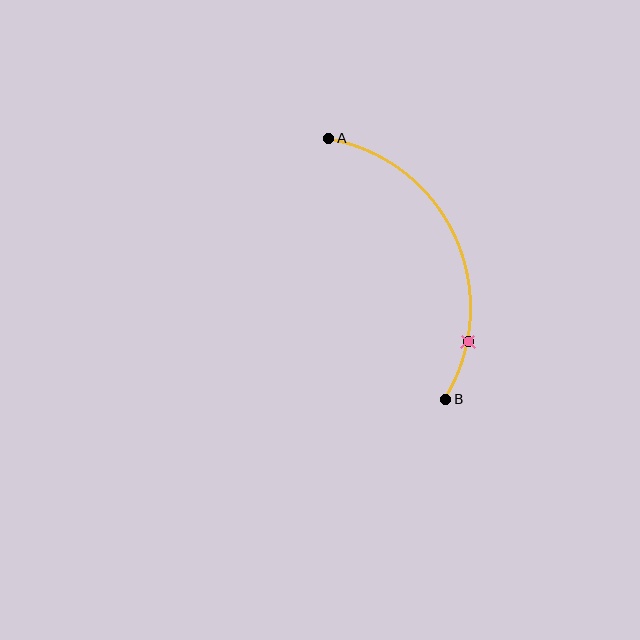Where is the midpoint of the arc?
The arc midpoint is the point on the curve farthest from the straight line joining A and B. It sits to the right of that line.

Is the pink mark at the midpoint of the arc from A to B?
No. The pink mark lies on the arc but is closer to endpoint B. The arc midpoint would be at the point on the curve equidistant along the arc from both A and B.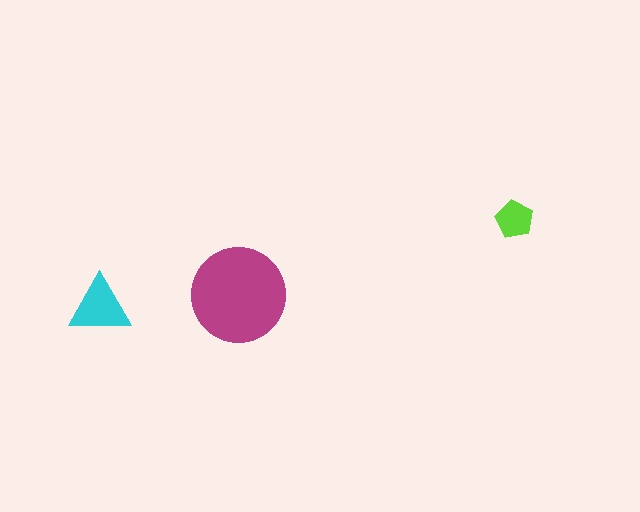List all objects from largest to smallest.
The magenta circle, the cyan triangle, the lime pentagon.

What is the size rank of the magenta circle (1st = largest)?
1st.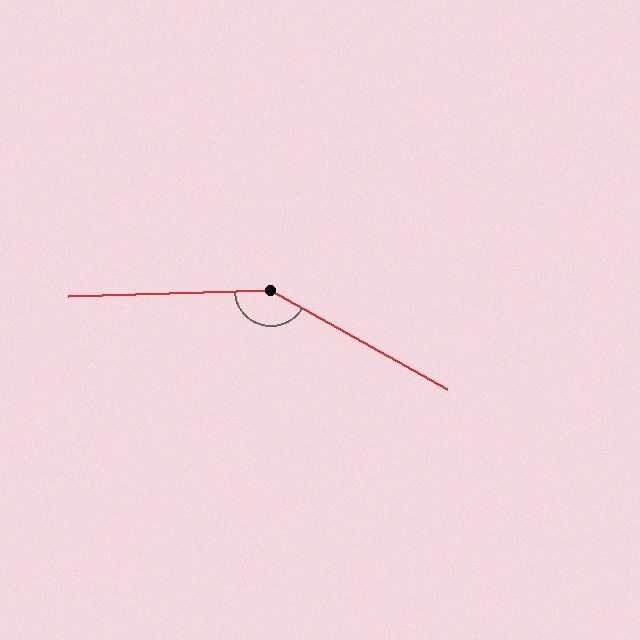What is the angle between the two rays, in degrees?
Approximately 149 degrees.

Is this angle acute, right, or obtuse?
It is obtuse.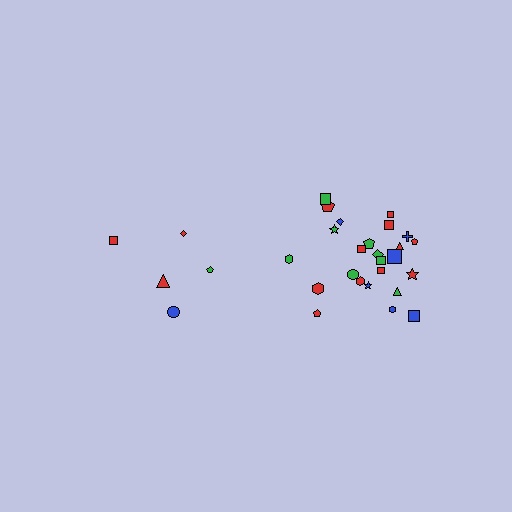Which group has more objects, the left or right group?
The right group.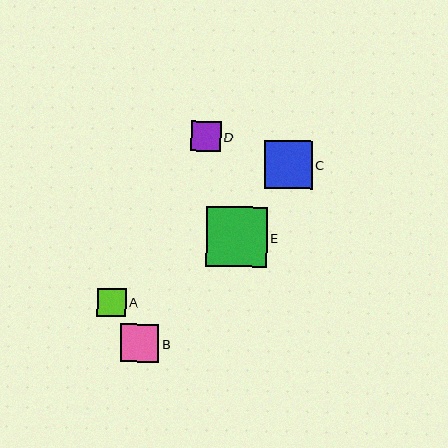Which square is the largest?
Square E is the largest with a size of approximately 60 pixels.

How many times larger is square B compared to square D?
Square B is approximately 1.3 times the size of square D.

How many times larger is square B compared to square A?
Square B is approximately 1.3 times the size of square A.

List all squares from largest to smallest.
From largest to smallest: E, C, B, D, A.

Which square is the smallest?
Square A is the smallest with a size of approximately 29 pixels.